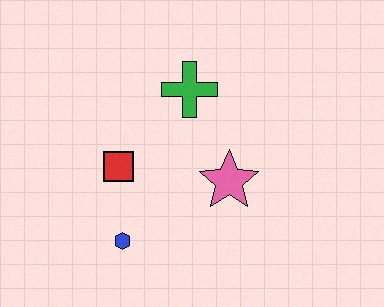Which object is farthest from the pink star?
The blue hexagon is farthest from the pink star.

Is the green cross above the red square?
Yes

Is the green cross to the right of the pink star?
No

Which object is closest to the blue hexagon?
The red square is closest to the blue hexagon.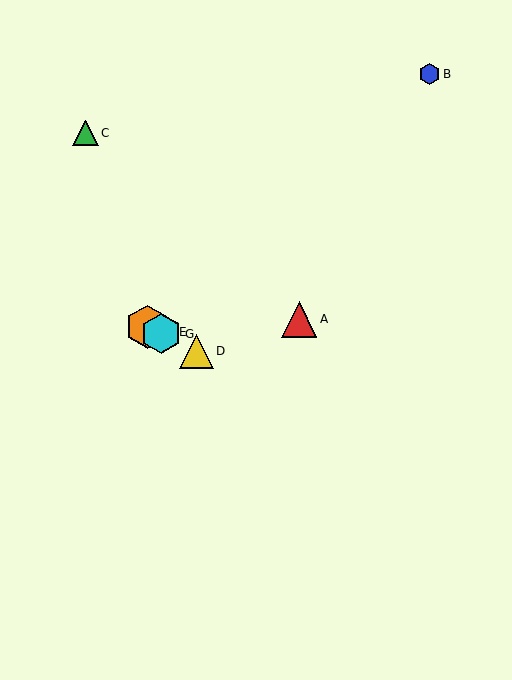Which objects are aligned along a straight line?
Objects D, E, F, G are aligned along a straight line.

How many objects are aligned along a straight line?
4 objects (D, E, F, G) are aligned along a straight line.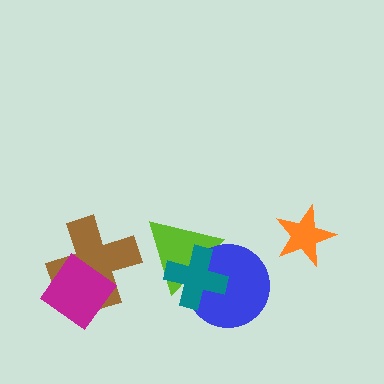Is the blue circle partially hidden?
Yes, it is partially covered by another shape.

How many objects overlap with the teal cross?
2 objects overlap with the teal cross.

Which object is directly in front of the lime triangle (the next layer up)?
The blue circle is directly in front of the lime triangle.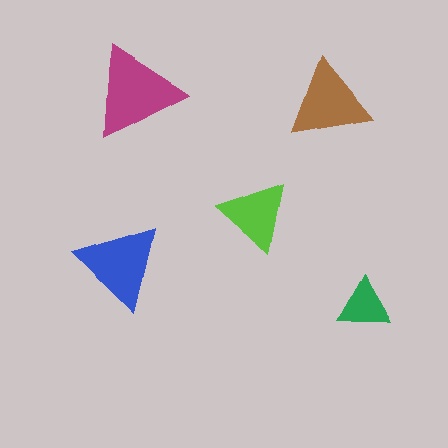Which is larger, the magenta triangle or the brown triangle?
The magenta one.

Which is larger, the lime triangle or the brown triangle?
The brown one.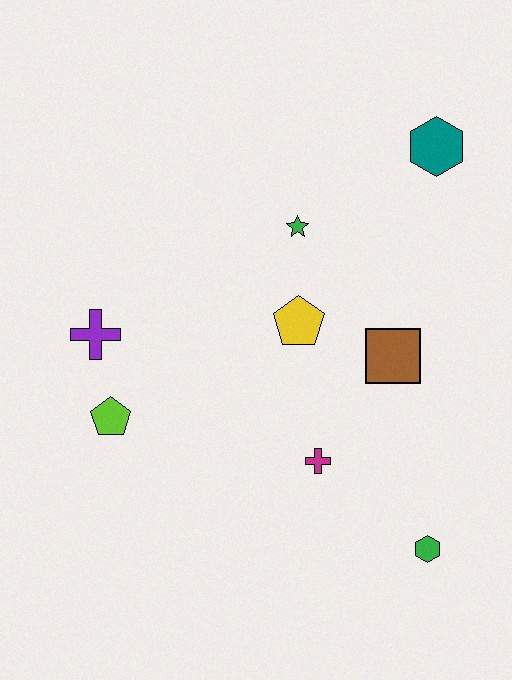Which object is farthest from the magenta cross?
The teal hexagon is farthest from the magenta cross.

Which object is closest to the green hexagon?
The magenta cross is closest to the green hexagon.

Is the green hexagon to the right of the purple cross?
Yes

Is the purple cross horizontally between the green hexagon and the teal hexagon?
No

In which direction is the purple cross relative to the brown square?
The purple cross is to the left of the brown square.